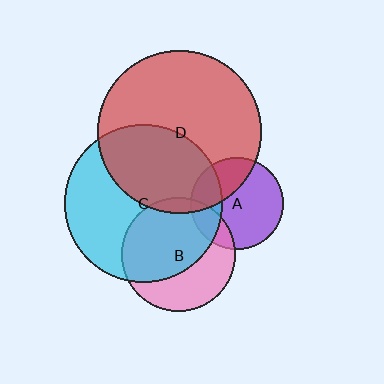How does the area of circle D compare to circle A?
Approximately 3.1 times.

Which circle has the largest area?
Circle D (red).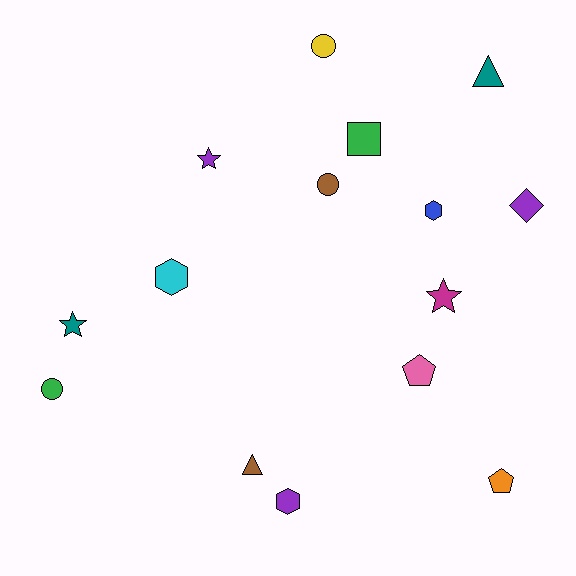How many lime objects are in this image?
There are no lime objects.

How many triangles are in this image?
There are 2 triangles.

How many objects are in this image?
There are 15 objects.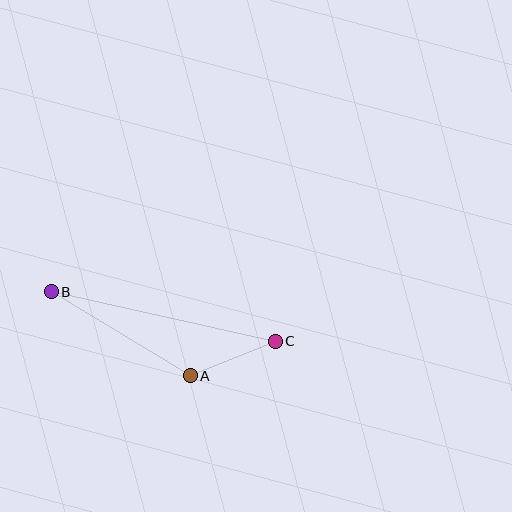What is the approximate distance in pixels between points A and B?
The distance between A and B is approximately 163 pixels.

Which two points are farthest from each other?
Points B and C are farthest from each other.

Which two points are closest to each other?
Points A and C are closest to each other.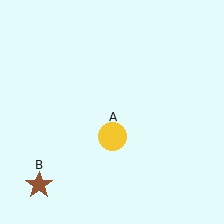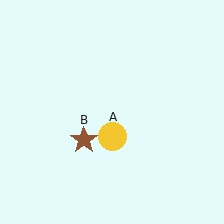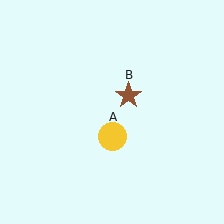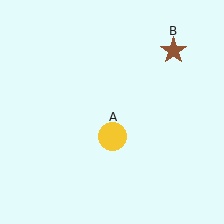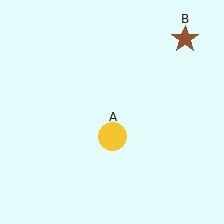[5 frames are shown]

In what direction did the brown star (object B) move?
The brown star (object B) moved up and to the right.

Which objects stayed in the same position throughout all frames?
Yellow circle (object A) remained stationary.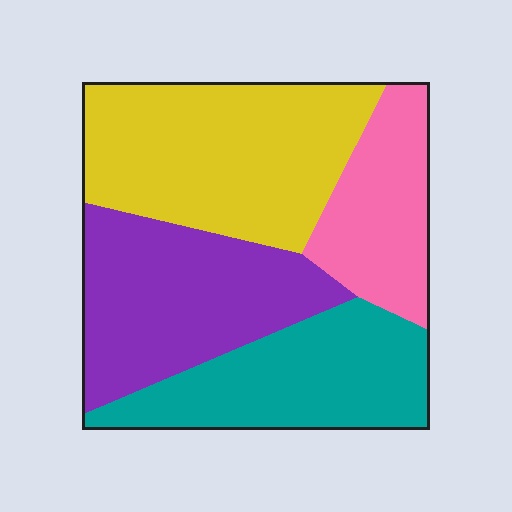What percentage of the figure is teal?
Teal covers 24% of the figure.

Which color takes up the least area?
Pink, at roughly 15%.